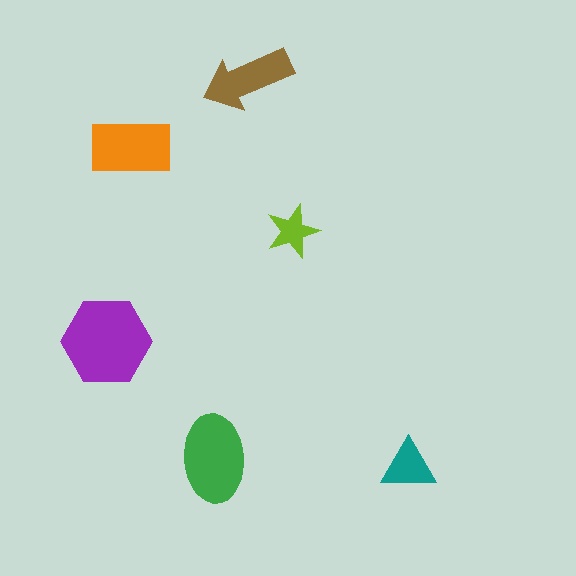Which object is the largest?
The purple hexagon.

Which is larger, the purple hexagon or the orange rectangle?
The purple hexagon.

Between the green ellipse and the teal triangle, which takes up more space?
The green ellipse.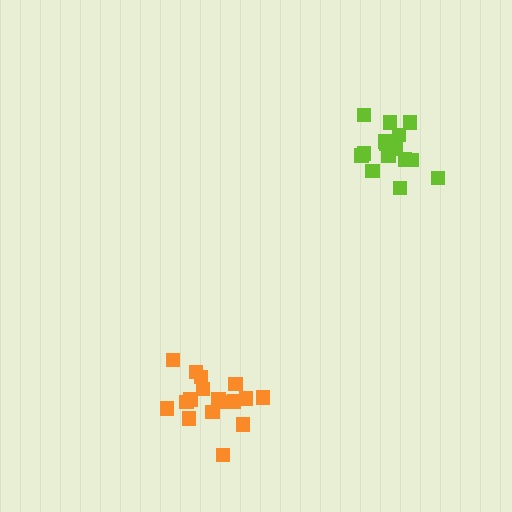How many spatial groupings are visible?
There are 2 spatial groupings.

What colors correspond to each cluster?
The clusters are colored: lime, orange.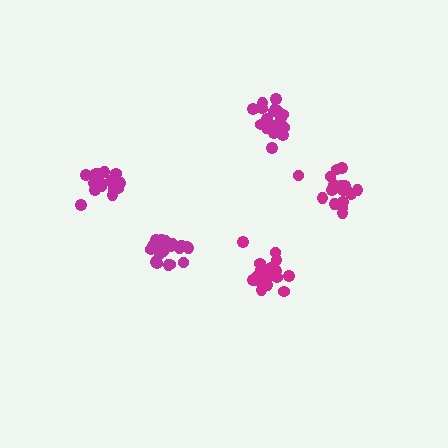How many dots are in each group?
Group 1: 21 dots, Group 2: 18 dots, Group 3: 18 dots, Group 4: 18 dots, Group 5: 21 dots (96 total).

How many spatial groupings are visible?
There are 5 spatial groupings.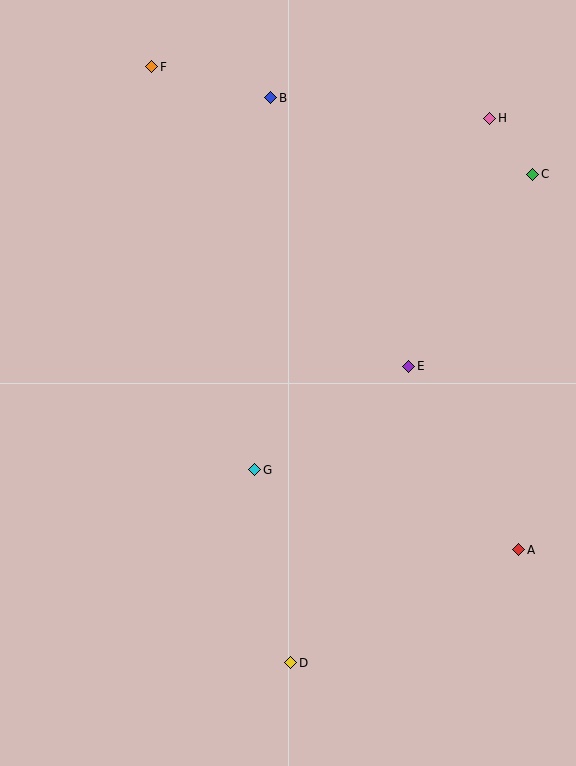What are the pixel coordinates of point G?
Point G is at (255, 470).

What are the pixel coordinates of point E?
Point E is at (409, 366).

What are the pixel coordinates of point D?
Point D is at (291, 663).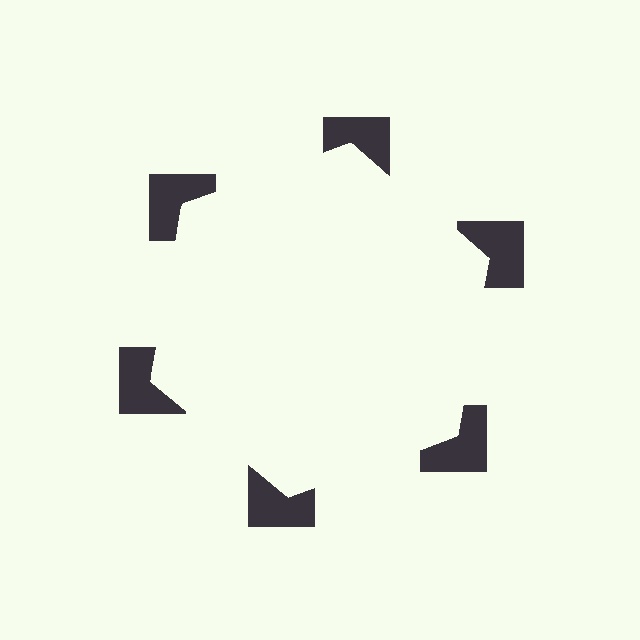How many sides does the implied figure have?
6 sides.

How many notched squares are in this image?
There are 6 — one at each vertex of the illusory hexagon.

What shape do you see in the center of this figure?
An illusory hexagon — its edges are inferred from the aligned wedge cuts in the notched squares, not physically drawn.